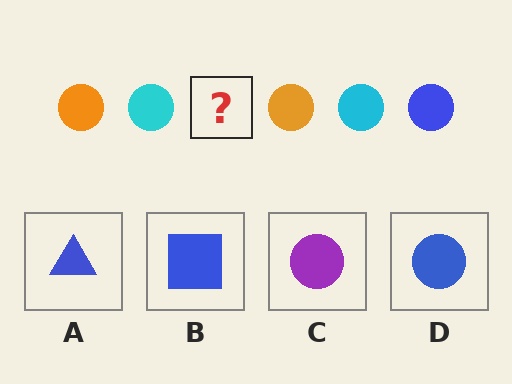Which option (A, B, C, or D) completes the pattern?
D.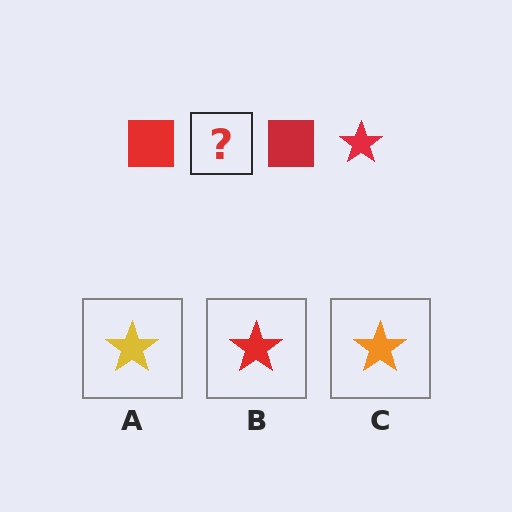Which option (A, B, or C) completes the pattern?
B.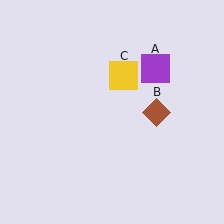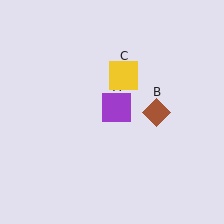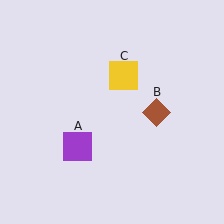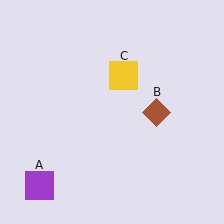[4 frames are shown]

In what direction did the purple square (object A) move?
The purple square (object A) moved down and to the left.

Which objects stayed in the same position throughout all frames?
Brown diamond (object B) and yellow square (object C) remained stationary.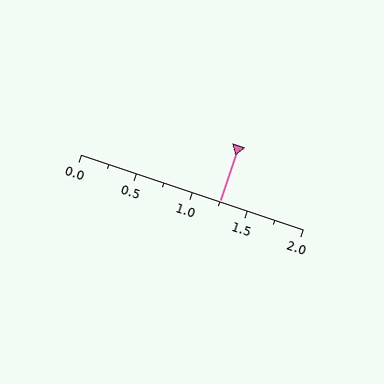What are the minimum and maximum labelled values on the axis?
The axis runs from 0.0 to 2.0.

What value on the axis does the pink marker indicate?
The marker indicates approximately 1.25.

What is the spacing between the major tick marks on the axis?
The major ticks are spaced 0.5 apart.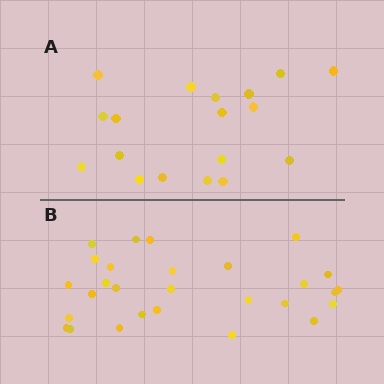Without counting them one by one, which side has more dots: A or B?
Region B (the bottom region) has more dots.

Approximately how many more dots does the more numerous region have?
Region B has roughly 10 or so more dots than region A.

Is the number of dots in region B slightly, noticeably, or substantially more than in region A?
Region B has substantially more. The ratio is roughly 1.6 to 1.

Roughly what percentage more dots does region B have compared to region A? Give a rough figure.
About 55% more.